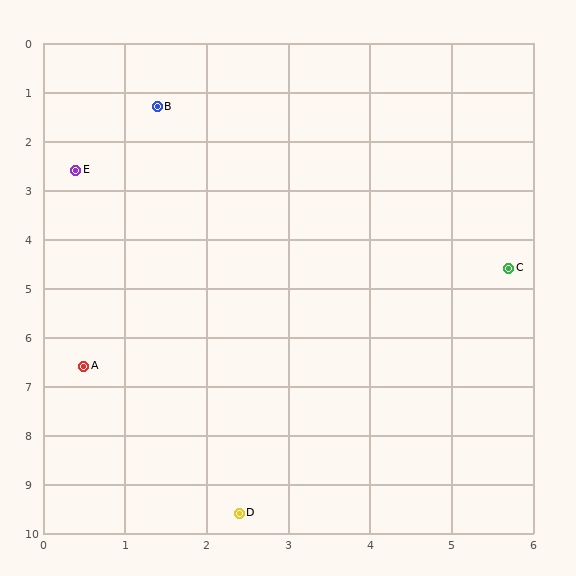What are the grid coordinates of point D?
Point D is at approximately (2.4, 9.6).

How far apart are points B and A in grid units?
Points B and A are about 5.4 grid units apart.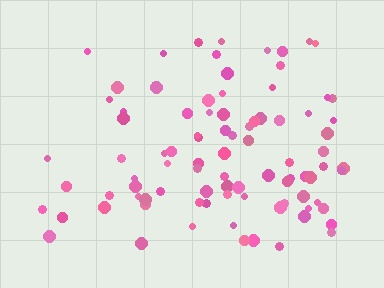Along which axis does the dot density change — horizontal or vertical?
Horizontal.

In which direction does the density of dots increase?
From left to right, with the right side densest.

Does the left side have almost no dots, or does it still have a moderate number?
Still a moderate number, just noticeably fewer than the right.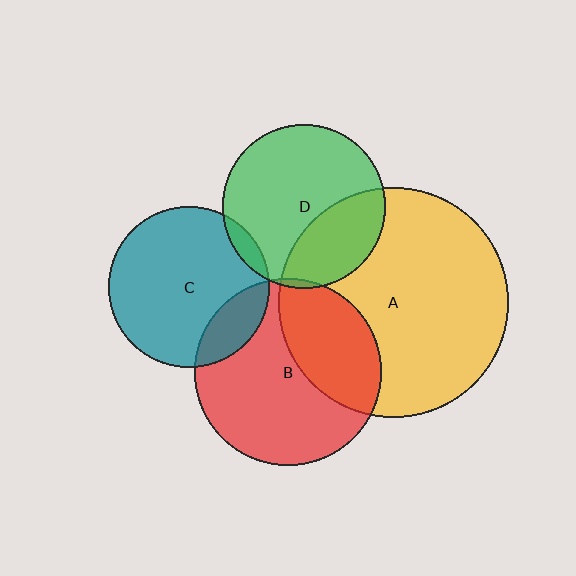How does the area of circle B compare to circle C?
Approximately 1.3 times.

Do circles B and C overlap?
Yes.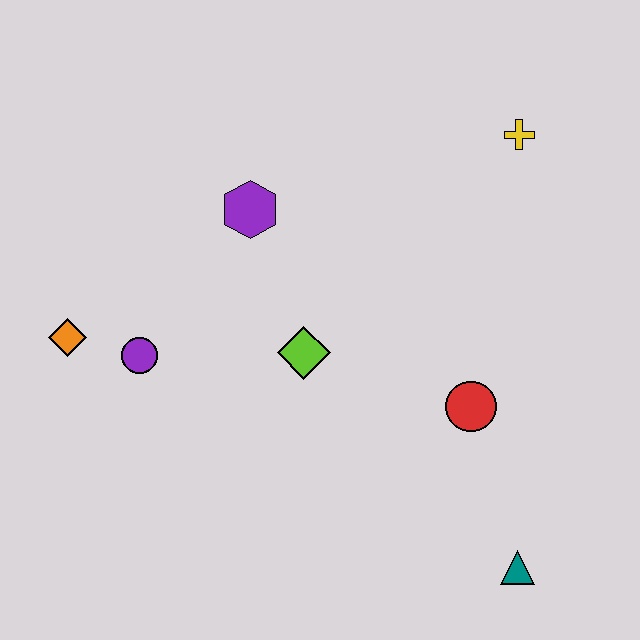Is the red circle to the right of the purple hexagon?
Yes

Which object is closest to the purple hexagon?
The lime diamond is closest to the purple hexagon.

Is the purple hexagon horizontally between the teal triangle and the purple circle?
Yes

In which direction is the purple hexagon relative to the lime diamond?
The purple hexagon is above the lime diamond.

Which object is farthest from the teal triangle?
The orange diamond is farthest from the teal triangle.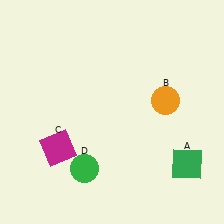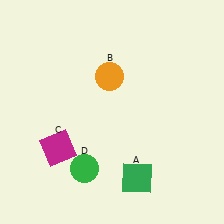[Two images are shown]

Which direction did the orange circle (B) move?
The orange circle (B) moved left.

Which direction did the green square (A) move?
The green square (A) moved left.